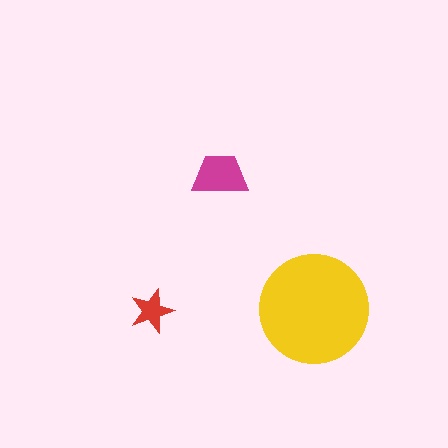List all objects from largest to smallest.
The yellow circle, the magenta trapezoid, the red star.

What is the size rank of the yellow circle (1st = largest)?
1st.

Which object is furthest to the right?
The yellow circle is rightmost.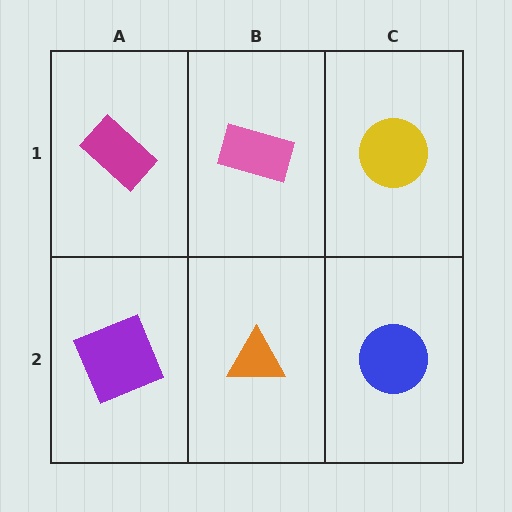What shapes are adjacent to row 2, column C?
A yellow circle (row 1, column C), an orange triangle (row 2, column B).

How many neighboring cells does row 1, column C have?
2.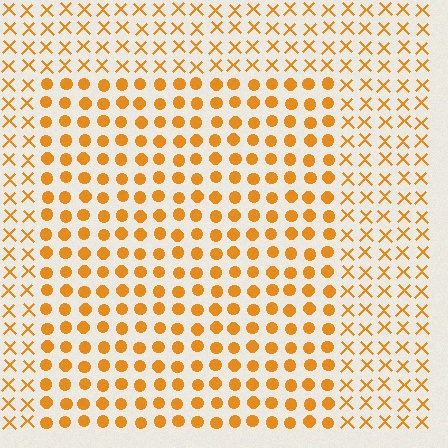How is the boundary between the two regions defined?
The boundary is defined by a change in element shape: circles inside vs. X marks outside. All elements share the same color and spacing.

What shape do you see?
I see a rectangle.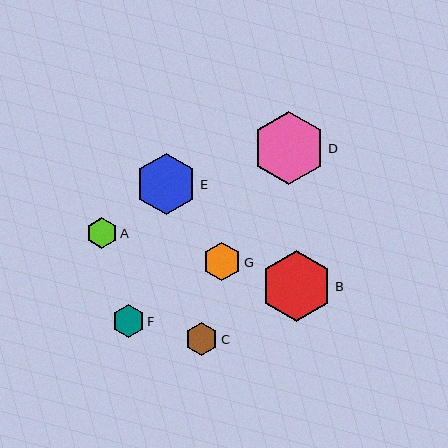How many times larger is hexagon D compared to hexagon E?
Hexagon D is approximately 1.2 times the size of hexagon E.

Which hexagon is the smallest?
Hexagon A is the smallest with a size of approximately 31 pixels.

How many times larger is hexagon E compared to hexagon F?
Hexagon E is approximately 1.9 times the size of hexagon F.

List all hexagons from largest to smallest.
From largest to smallest: D, B, E, G, F, C, A.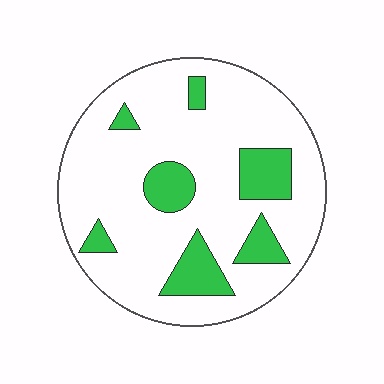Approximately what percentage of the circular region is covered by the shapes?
Approximately 20%.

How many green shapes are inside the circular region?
7.